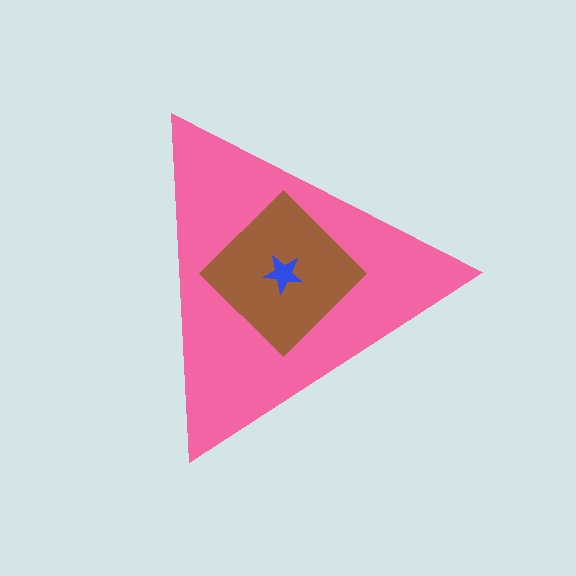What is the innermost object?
The blue star.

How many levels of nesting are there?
3.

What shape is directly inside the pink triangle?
The brown diamond.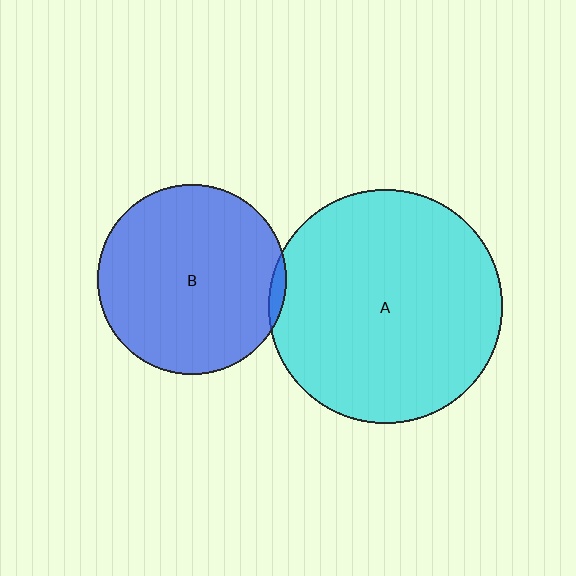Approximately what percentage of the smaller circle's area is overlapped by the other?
Approximately 5%.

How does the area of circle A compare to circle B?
Approximately 1.5 times.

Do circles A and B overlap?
Yes.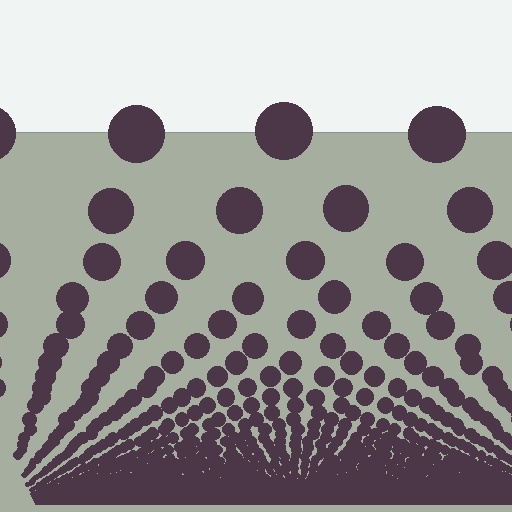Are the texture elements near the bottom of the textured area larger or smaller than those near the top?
Smaller. The gradient is inverted — elements near the bottom are smaller and denser.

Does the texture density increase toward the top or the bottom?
Density increases toward the bottom.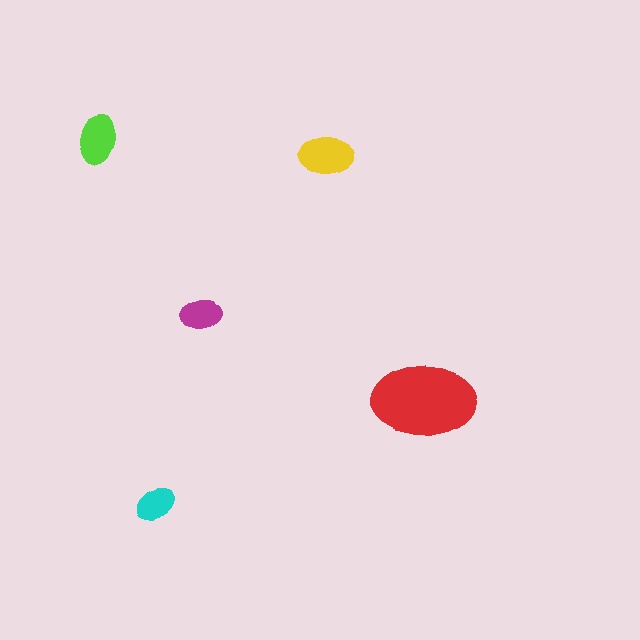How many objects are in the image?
There are 5 objects in the image.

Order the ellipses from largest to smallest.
the red one, the yellow one, the lime one, the magenta one, the cyan one.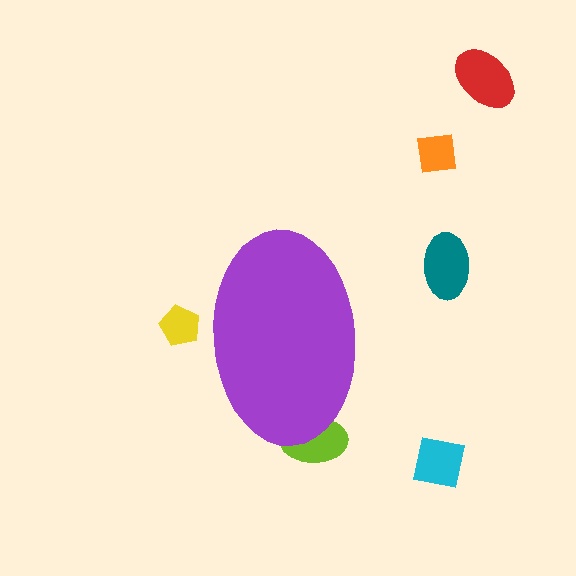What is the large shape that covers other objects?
A purple ellipse.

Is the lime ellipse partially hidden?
Yes, the lime ellipse is partially hidden behind the purple ellipse.